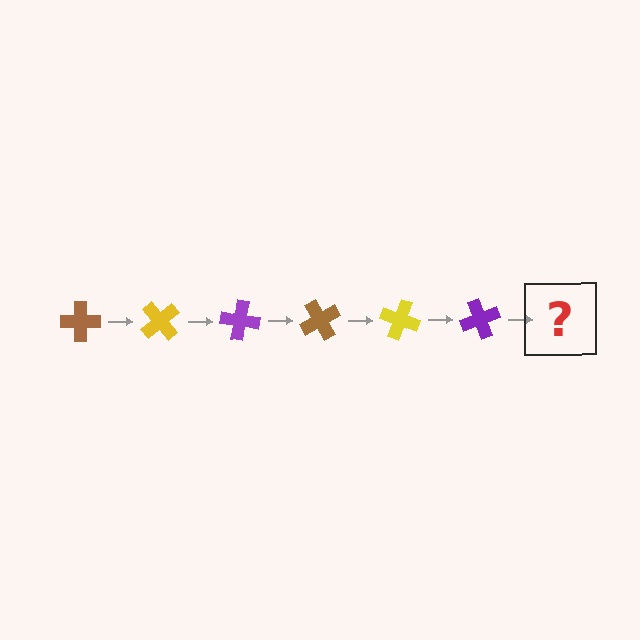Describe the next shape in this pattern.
It should be a brown cross, rotated 300 degrees from the start.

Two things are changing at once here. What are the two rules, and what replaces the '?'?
The two rules are that it rotates 50 degrees each step and the color cycles through brown, yellow, and purple. The '?' should be a brown cross, rotated 300 degrees from the start.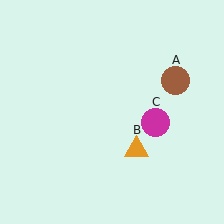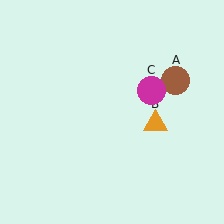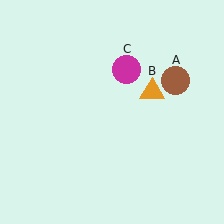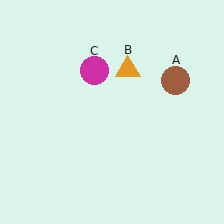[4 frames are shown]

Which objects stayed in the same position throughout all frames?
Brown circle (object A) remained stationary.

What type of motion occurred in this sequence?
The orange triangle (object B), magenta circle (object C) rotated counterclockwise around the center of the scene.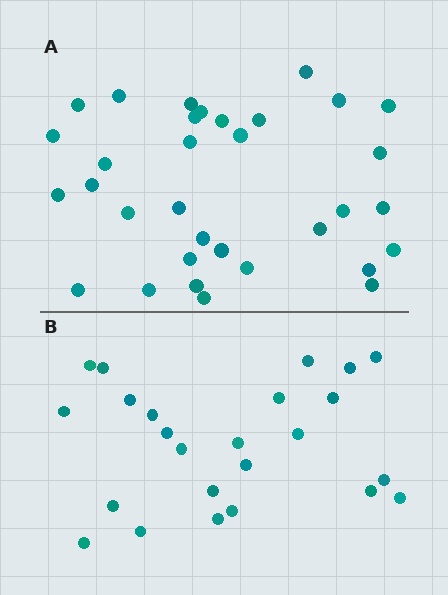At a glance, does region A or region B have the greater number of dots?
Region A (the top region) has more dots.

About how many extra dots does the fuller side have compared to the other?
Region A has roughly 8 or so more dots than region B.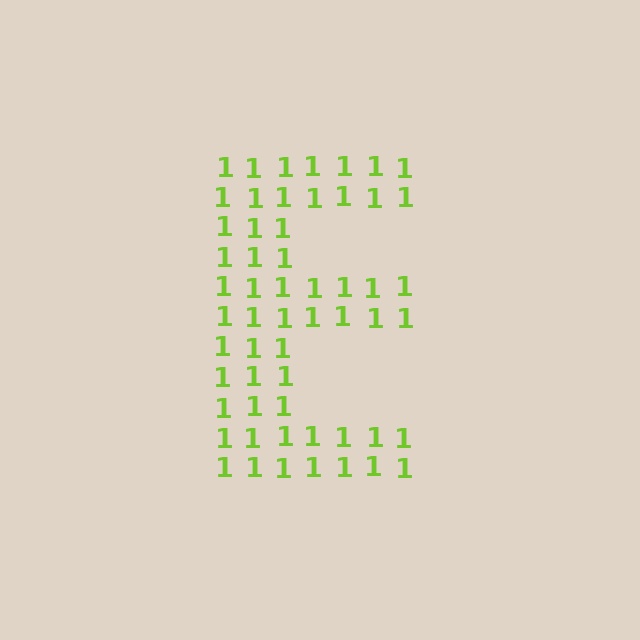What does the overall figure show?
The overall figure shows the letter E.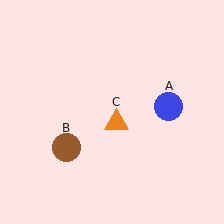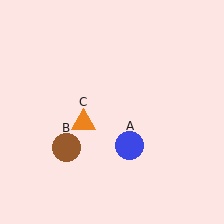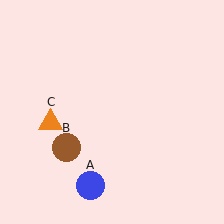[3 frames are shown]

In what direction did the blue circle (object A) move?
The blue circle (object A) moved down and to the left.